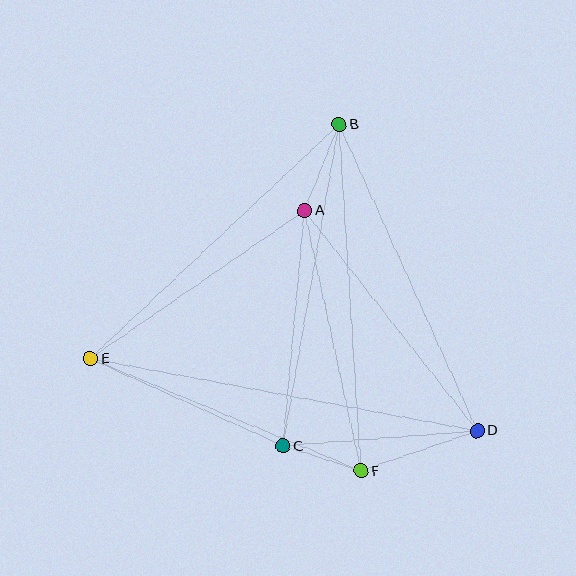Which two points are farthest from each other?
Points D and E are farthest from each other.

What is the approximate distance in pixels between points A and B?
The distance between A and B is approximately 93 pixels.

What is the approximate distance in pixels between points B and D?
The distance between B and D is approximately 336 pixels.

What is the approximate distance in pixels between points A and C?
The distance between A and C is approximately 237 pixels.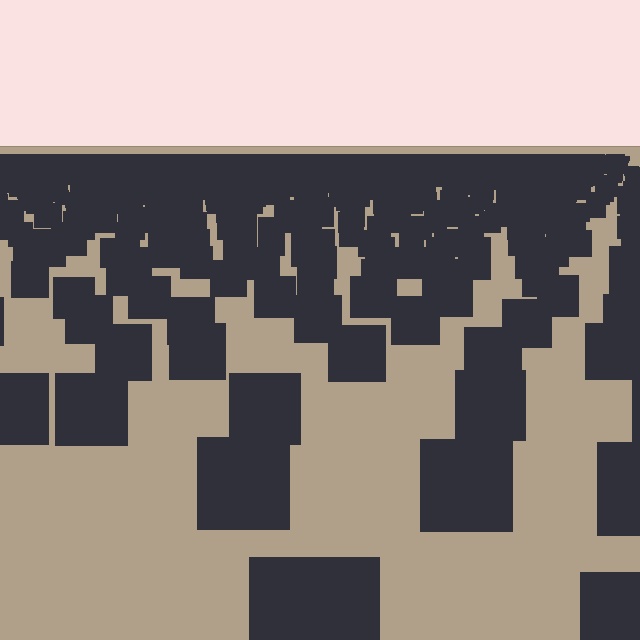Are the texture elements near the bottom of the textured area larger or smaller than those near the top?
Larger. Near the bottom, elements are closer to the viewer and appear at a bigger on-screen size.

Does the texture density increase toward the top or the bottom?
Density increases toward the top.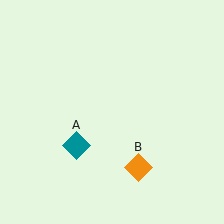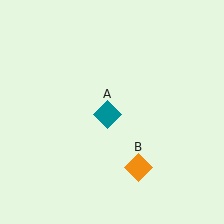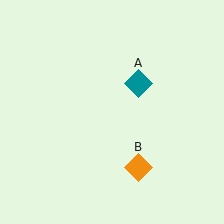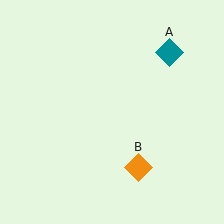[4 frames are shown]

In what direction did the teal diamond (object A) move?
The teal diamond (object A) moved up and to the right.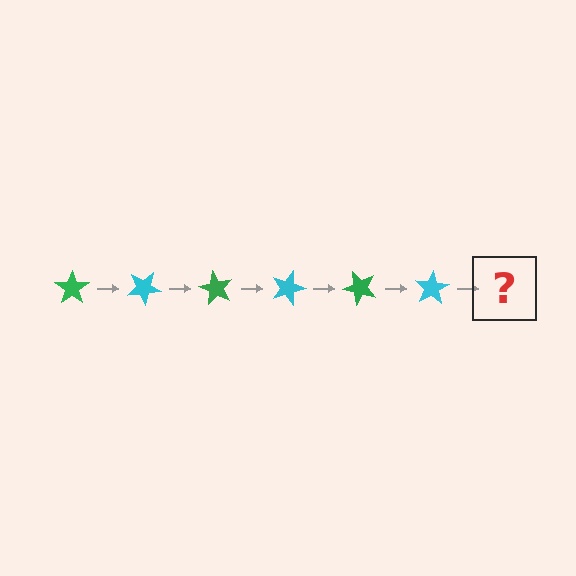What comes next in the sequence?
The next element should be a green star, rotated 180 degrees from the start.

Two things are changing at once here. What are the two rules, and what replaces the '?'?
The two rules are that it rotates 30 degrees each step and the color cycles through green and cyan. The '?' should be a green star, rotated 180 degrees from the start.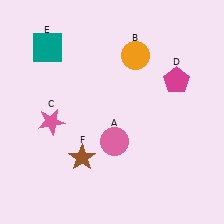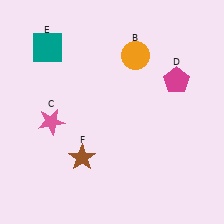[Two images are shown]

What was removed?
The pink circle (A) was removed in Image 2.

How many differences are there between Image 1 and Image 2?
There is 1 difference between the two images.